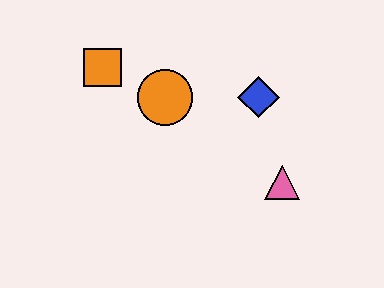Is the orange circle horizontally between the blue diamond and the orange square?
Yes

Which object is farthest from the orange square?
The pink triangle is farthest from the orange square.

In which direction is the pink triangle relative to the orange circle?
The pink triangle is to the right of the orange circle.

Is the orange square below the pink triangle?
No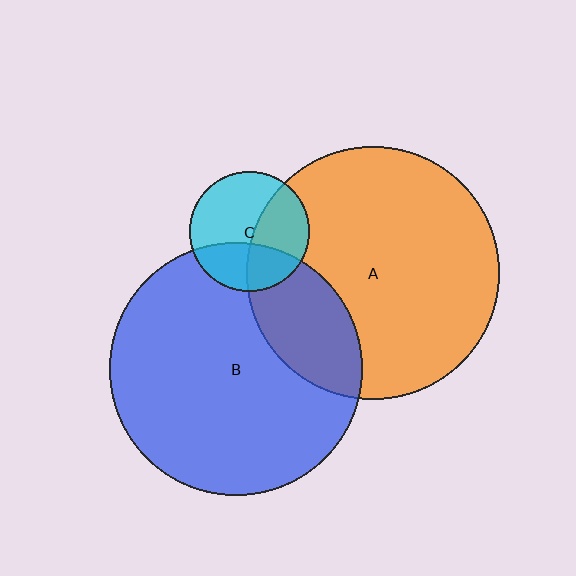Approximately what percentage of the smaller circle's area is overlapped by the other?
Approximately 35%.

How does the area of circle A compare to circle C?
Approximately 4.4 times.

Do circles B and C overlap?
Yes.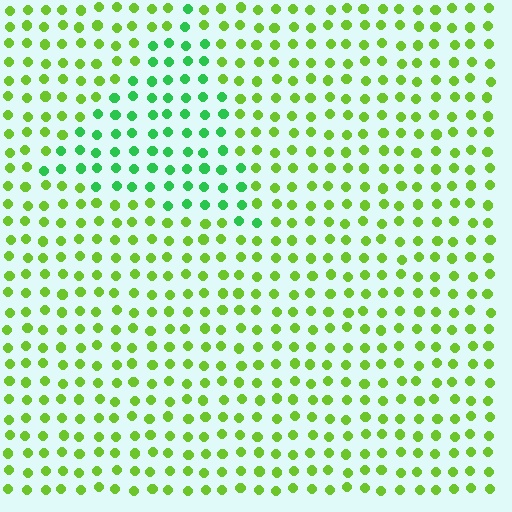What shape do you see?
I see a triangle.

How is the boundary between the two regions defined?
The boundary is defined purely by a slight shift in hue (about 39 degrees). Spacing, size, and orientation are identical on both sides.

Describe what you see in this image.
The image is filled with small lime elements in a uniform arrangement. A triangle-shaped region is visible where the elements are tinted to a slightly different hue, forming a subtle color boundary.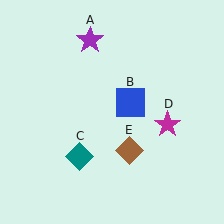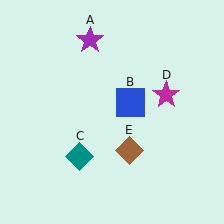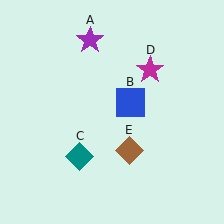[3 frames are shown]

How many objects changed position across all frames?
1 object changed position: magenta star (object D).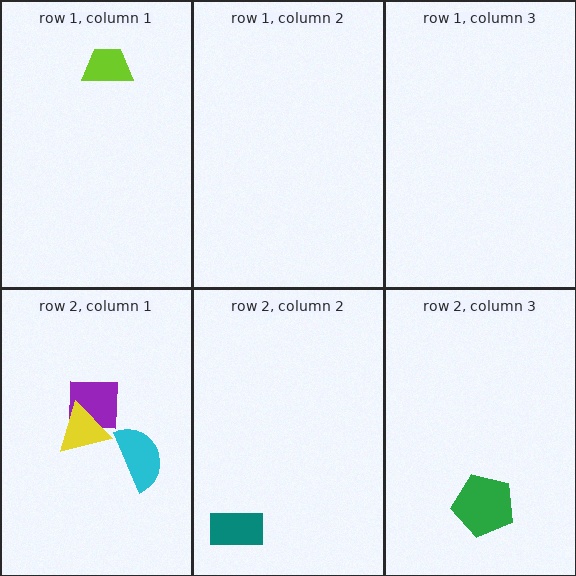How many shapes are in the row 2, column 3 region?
1.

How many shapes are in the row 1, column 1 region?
1.